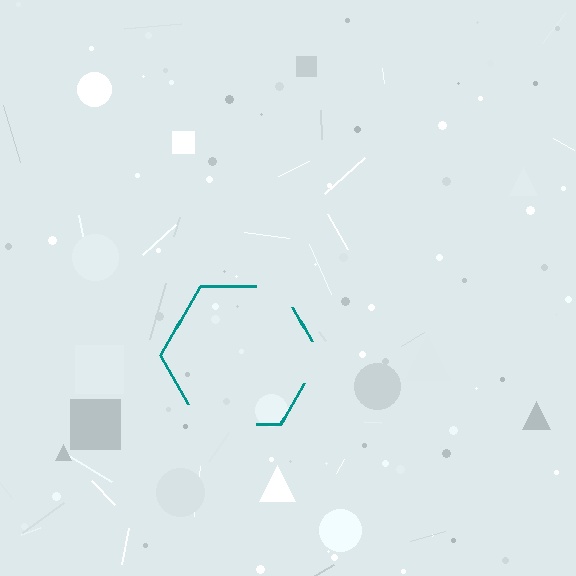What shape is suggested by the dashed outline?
The dashed outline suggests a hexagon.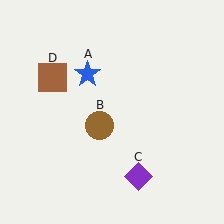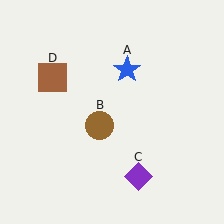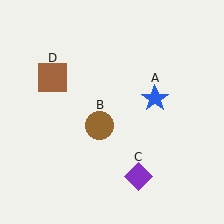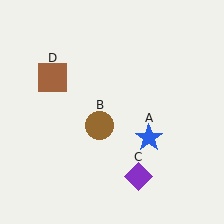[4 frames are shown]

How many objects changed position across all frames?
1 object changed position: blue star (object A).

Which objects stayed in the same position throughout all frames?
Brown circle (object B) and purple diamond (object C) and brown square (object D) remained stationary.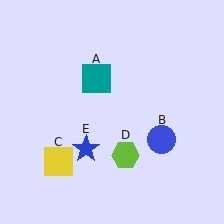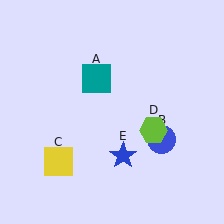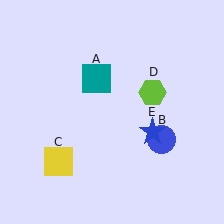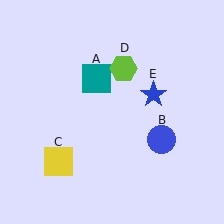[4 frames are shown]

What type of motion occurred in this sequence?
The lime hexagon (object D), blue star (object E) rotated counterclockwise around the center of the scene.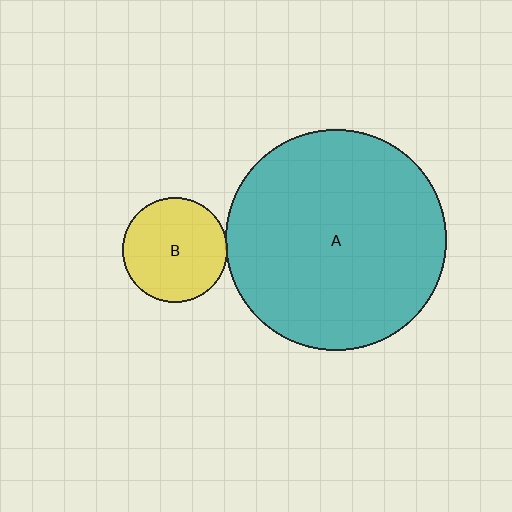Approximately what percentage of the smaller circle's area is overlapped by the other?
Approximately 5%.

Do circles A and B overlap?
Yes.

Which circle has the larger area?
Circle A (teal).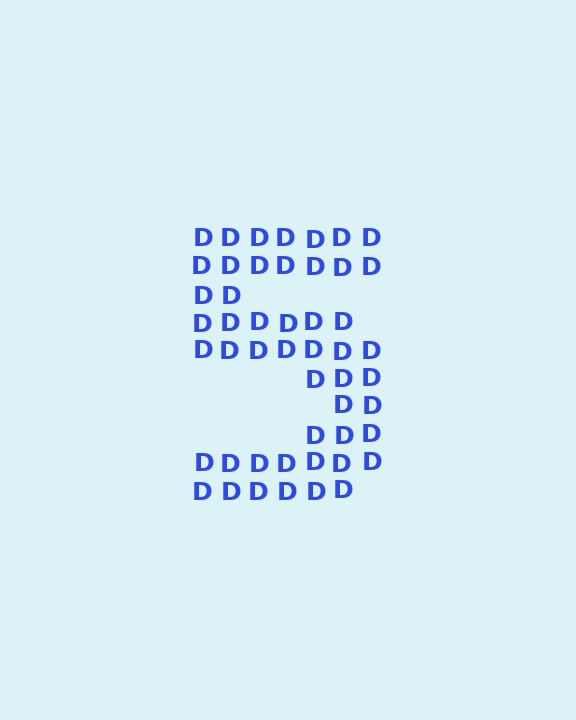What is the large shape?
The large shape is the digit 5.